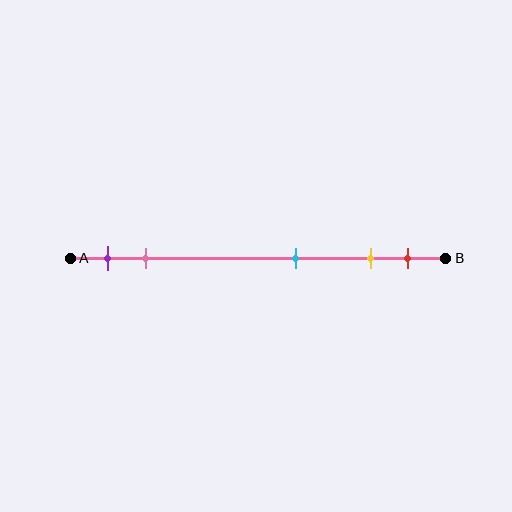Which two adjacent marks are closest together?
The yellow and red marks are the closest adjacent pair.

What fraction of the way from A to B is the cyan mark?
The cyan mark is approximately 60% (0.6) of the way from A to B.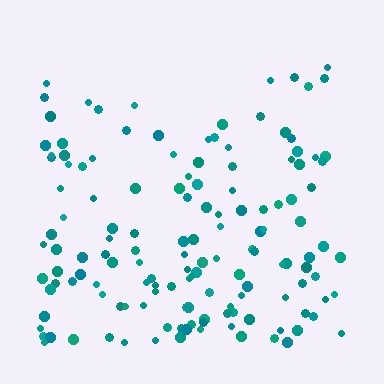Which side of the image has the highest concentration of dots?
The bottom.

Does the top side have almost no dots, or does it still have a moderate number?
Still a moderate number, just noticeably fewer than the bottom.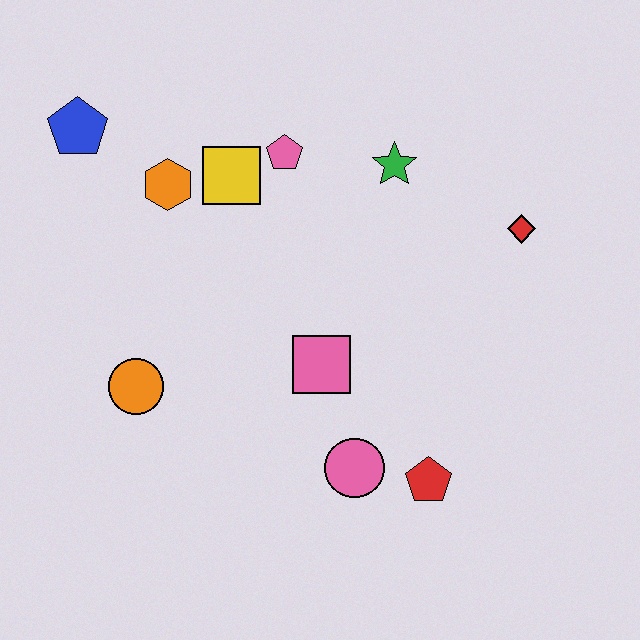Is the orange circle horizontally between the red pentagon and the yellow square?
No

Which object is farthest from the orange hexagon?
The red pentagon is farthest from the orange hexagon.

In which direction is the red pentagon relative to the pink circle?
The red pentagon is to the right of the pink circle.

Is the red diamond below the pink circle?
No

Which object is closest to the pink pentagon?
The yellow square is closest to the pink pentagon.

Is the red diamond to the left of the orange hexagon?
No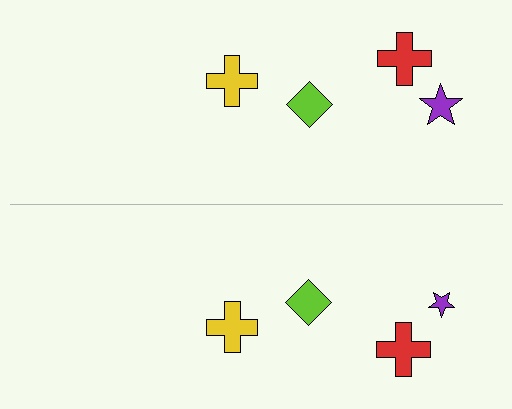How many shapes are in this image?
There are 8 shapes in this image.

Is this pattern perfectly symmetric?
No, the pattern is not perfectly symmetric. The purple star on the bottom side has a different size than its mirror counterpart.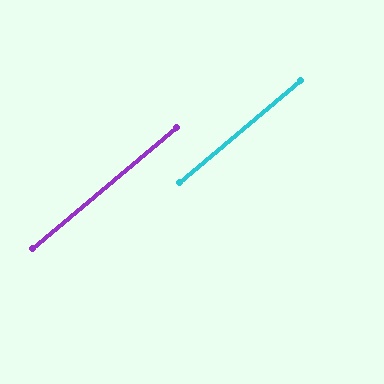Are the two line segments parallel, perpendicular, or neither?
Parallel — their directions differ by only 0.0°.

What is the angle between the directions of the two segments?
Approximately 0 degrees.